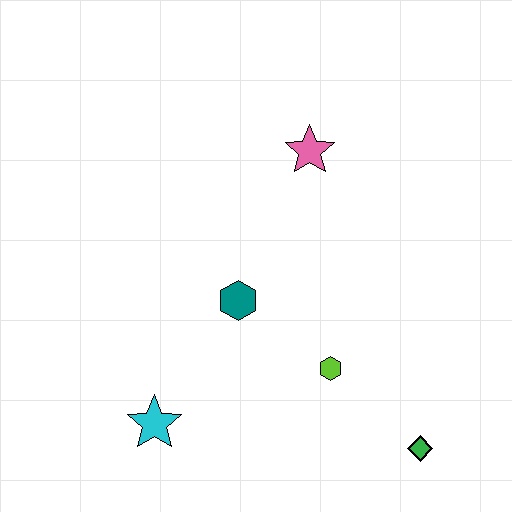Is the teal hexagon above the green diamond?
Yes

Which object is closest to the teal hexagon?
The lime hexagon is closest to the teal hexagon.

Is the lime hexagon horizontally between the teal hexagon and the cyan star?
No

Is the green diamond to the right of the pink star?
Yes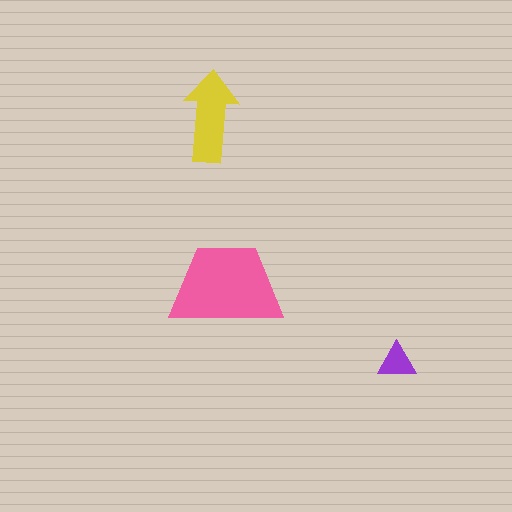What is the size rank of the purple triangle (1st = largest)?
3rd.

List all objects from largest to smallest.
The pink trapezoid, the yellow arrow, the purple triangle.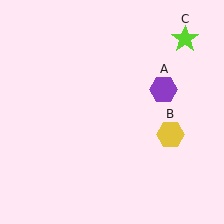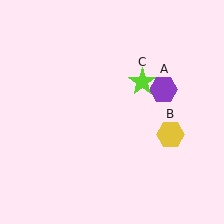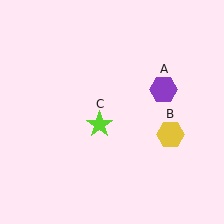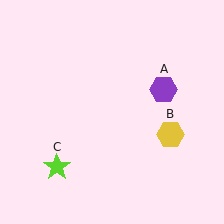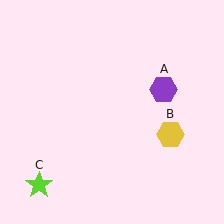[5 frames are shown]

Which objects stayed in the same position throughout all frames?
Purple hexagon (object A) and yellow hexagon (object B) remained stationary.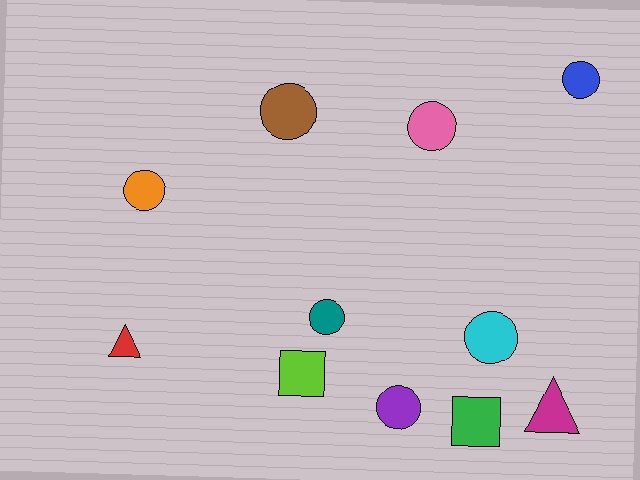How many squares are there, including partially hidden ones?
There are 2 squares.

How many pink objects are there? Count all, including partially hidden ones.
There is 1 pink object.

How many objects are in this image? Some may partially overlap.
There are 11 objects.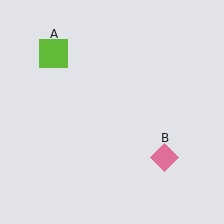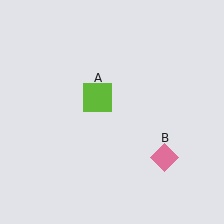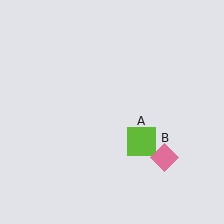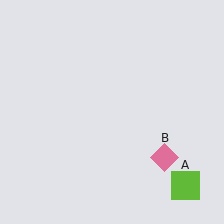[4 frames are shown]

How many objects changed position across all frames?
1 object changed position: lime square (object A).